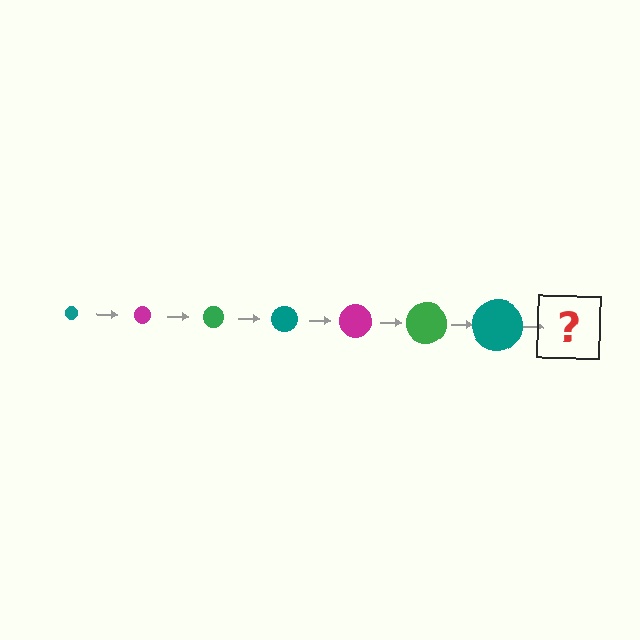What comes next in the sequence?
The next element should be a magenta circle, larger than the previous one.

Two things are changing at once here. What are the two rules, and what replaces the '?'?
The two rules are that the circle grows larger each step and the color cycles through teal, magenta, and green. The '?' should be a magenta circle, larger than the previous one.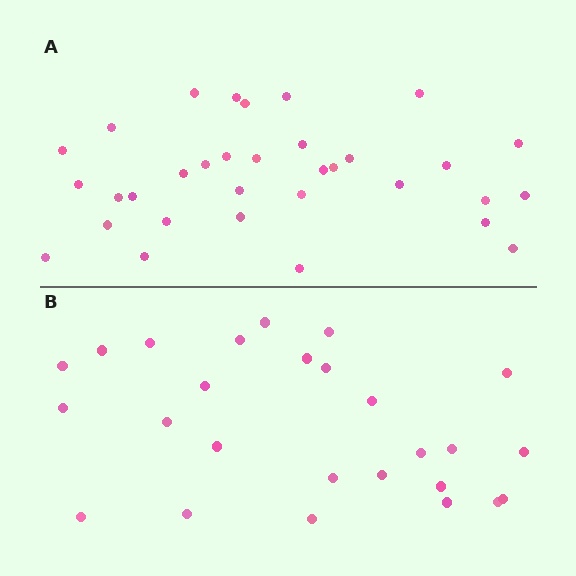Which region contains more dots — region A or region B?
Region A (the top region) has more dots.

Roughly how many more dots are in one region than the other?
Region A has roughly 8 or so more dots than region B.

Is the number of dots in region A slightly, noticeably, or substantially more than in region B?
Region A has noticeably more, but not dramatically so. The ratio is roughly 1.3 to 1.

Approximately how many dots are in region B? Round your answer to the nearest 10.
About 30 dots. (The exact count is 26, which rounds to 30.)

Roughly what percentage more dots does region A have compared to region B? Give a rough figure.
About 25% more.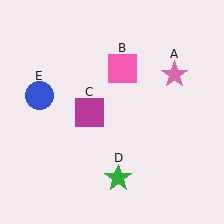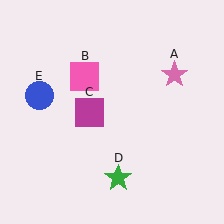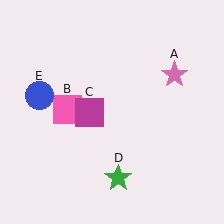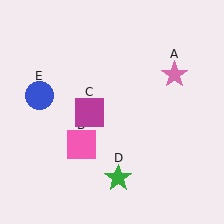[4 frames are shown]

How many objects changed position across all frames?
1 object changed position: pink square (object B).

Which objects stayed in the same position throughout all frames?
Pink star (object A) and magenta square (object C) and green star (object D) and blue circle (object E) remained stationary.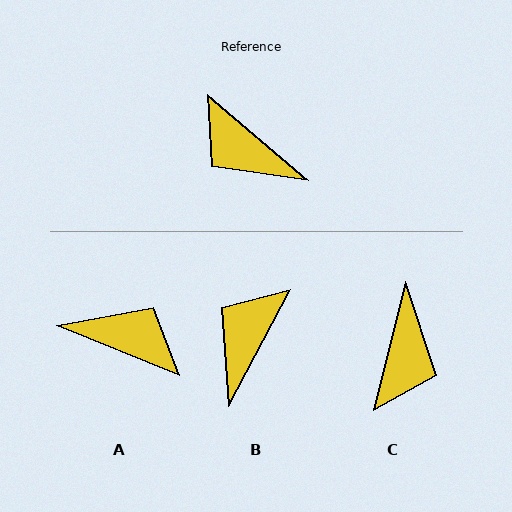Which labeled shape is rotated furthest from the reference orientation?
A, about 162 degrees away.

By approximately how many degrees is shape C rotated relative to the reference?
Approximately 117 degrees counter-clockwise.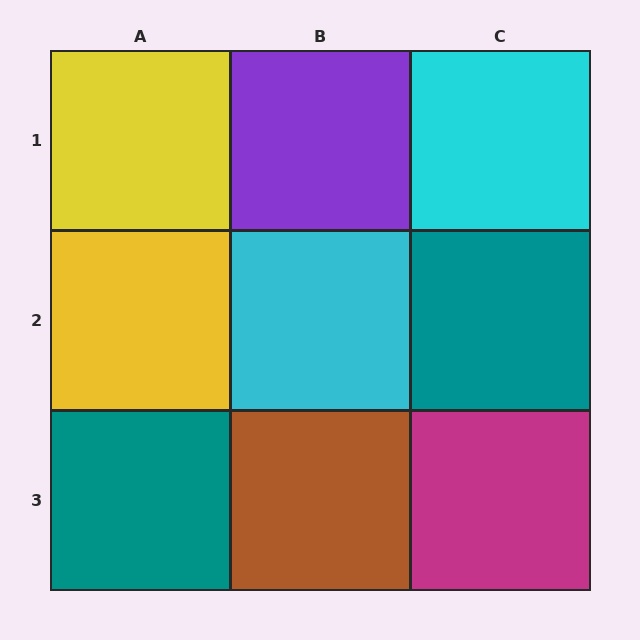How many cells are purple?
1 cell is purple.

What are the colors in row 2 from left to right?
Yellow, cyan, teal.